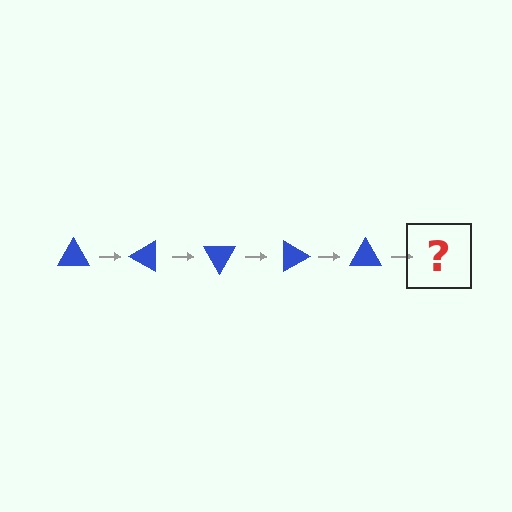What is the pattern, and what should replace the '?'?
The pattern is that the triangle rotates 30 degrees each step. The '?' should be a blue triangle rotated 150 degrees.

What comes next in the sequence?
The next element should be a blue triangle rotated 150 degrees.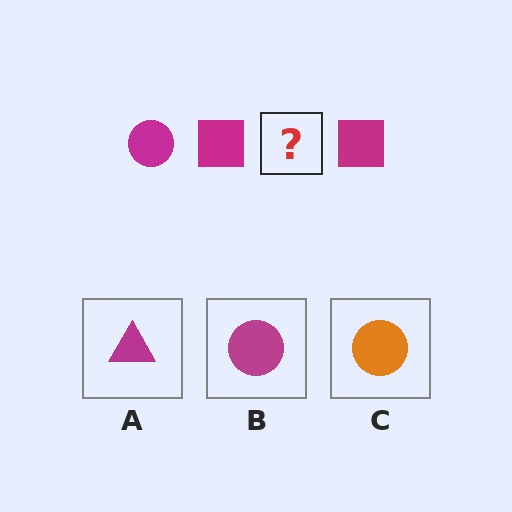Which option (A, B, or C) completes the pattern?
B.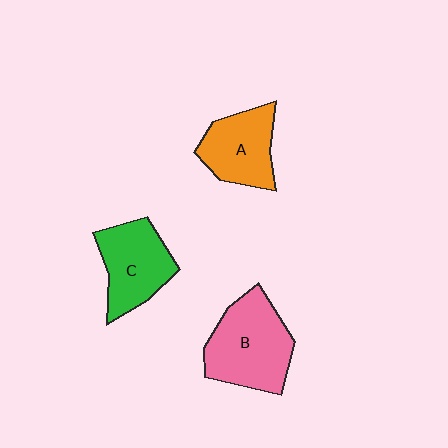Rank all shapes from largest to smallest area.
From largest to smallest: B (pink), C (green), A (orange).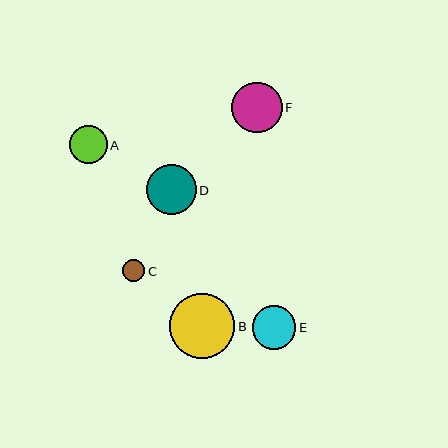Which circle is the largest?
Circle B is the largest with a size of approximately 66 pixels.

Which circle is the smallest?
Circle C is the smallest with a size of approximately 22 pixels.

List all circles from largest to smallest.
From largest to smallest: B, F, D, E, A, C.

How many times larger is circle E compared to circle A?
Circle E is approximately 1.2 times the size of circle A.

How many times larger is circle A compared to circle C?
Circle A is approximately 1.7 times the size of circle C.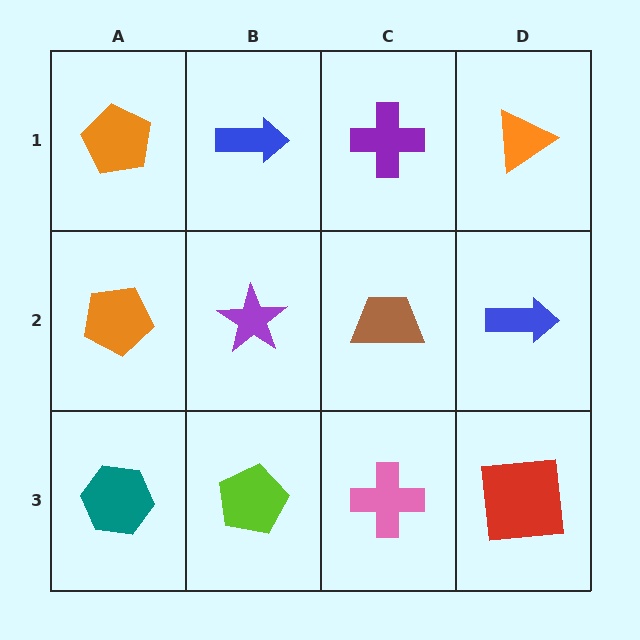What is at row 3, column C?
A pink cross.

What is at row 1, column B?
A blue arrow.